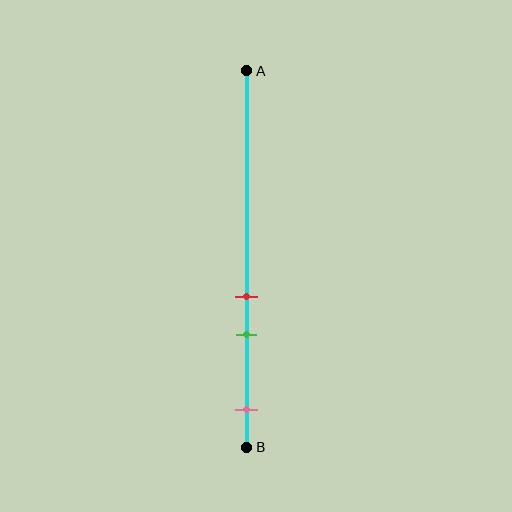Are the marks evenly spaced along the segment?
No, the marks are not evenly spaced.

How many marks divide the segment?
There are 3 marks dividing the segment.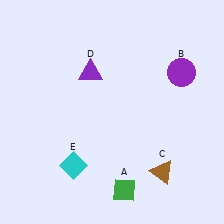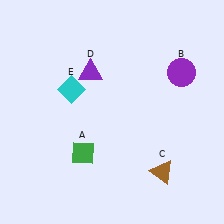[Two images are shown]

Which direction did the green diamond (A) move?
The green diamond (A) moved left.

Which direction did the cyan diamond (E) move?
The cyan diamond (E) moved up.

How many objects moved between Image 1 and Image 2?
2 objects moved between the two images.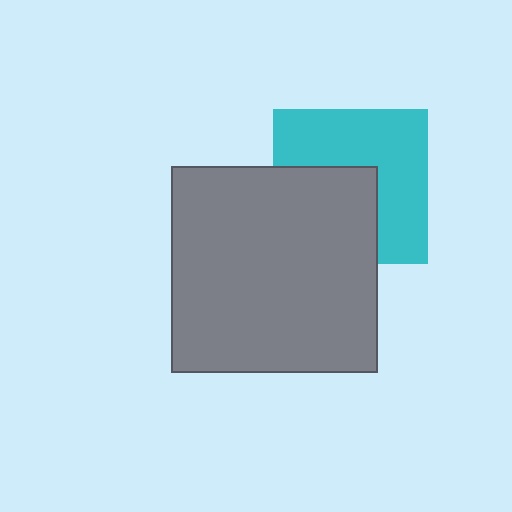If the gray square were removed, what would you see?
You would see the complete cyan square.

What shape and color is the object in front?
The object in front is a gray square.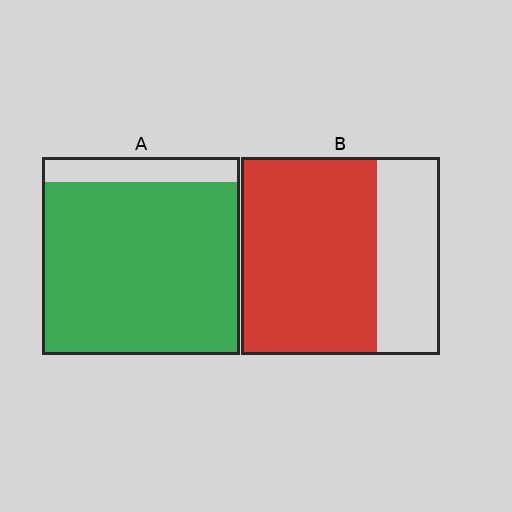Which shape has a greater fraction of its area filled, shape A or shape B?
Shape A.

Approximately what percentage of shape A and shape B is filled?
A is approximately 85% and B is approximately 70%.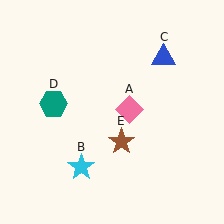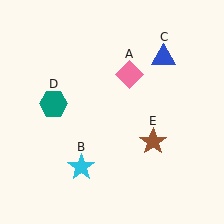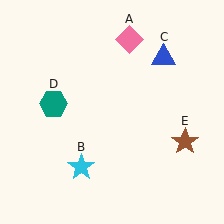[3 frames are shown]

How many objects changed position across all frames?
2 objects changed position: pink diamond (object A), brown star (object E).